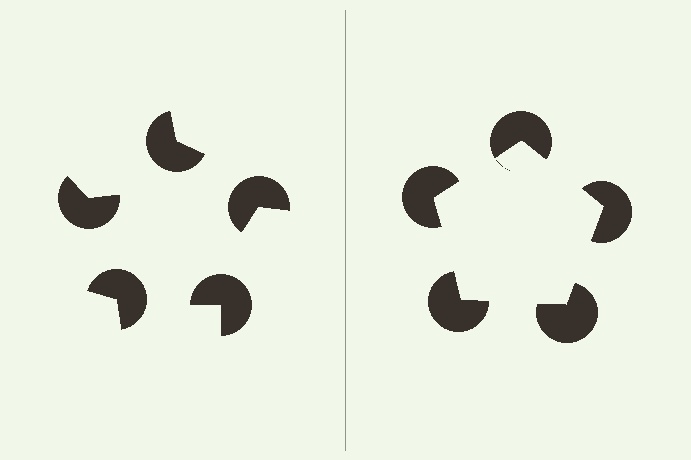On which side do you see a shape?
An illusory pentagon appears on the right side. On the left side the wedge cuts are rotated, so no coherent shape forms.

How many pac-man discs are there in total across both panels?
10 — 5 on each side.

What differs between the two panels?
The pac-man discs are positioned identically on both sides; only the wedge orientations differ. On the right they align to a pentagon; on the left they are misaligned.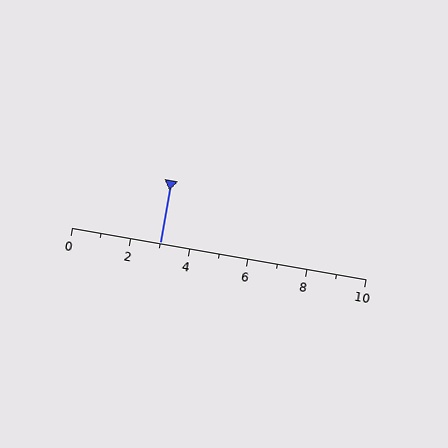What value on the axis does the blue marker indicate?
The marker indicates approximately 3.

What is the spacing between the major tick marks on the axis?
The major ticks are spaced 2 apart.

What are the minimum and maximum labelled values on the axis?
The axis runs from 0 to 10.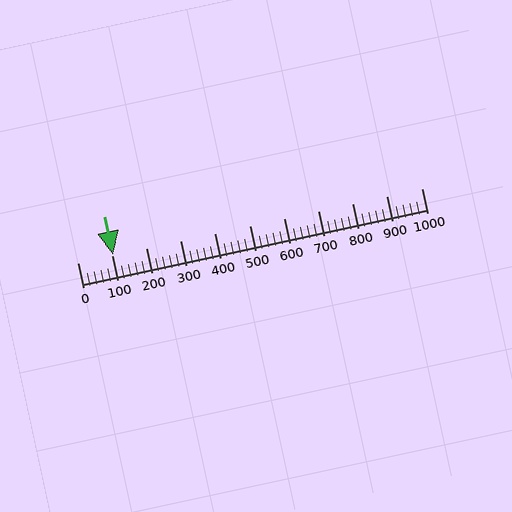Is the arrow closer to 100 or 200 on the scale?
The arrow is closer to 100.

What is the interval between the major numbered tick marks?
The major tick marks are spaced 100 units apart.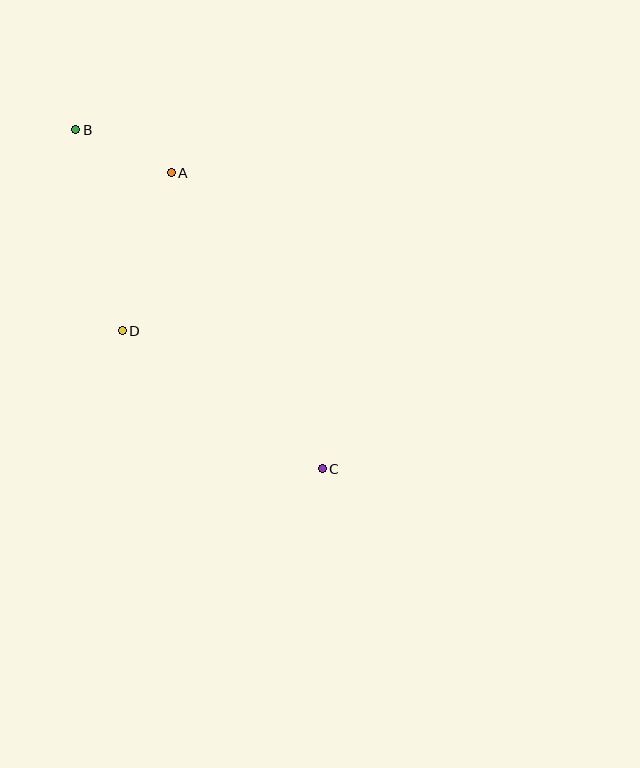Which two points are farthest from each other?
Points B and C are farthest from each other.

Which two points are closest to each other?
Points A and B are closest to each other.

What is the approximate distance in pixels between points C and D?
The distance between C and D is approximately 243 pixels.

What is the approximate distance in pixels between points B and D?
The distance between B and D is approximately 206 pixels.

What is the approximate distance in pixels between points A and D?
The distance between A and D is approximately 165 pixels.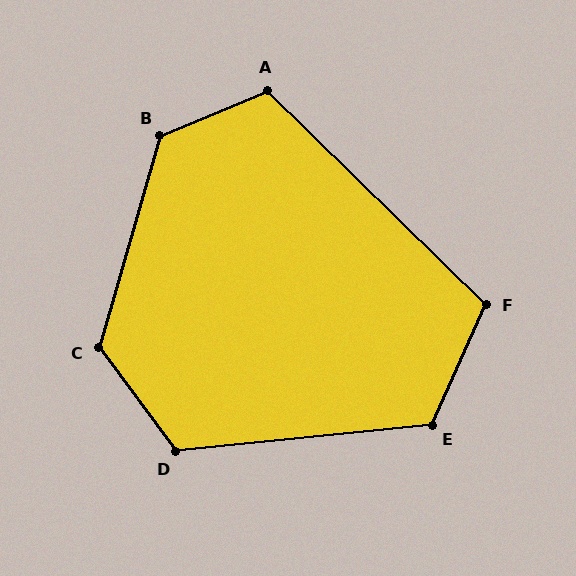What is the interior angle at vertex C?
Approximately 127 degrees (obtuse).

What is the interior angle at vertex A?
Approximately 113 degrees (obtuse).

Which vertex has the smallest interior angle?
F, at approximately 110 degrees.